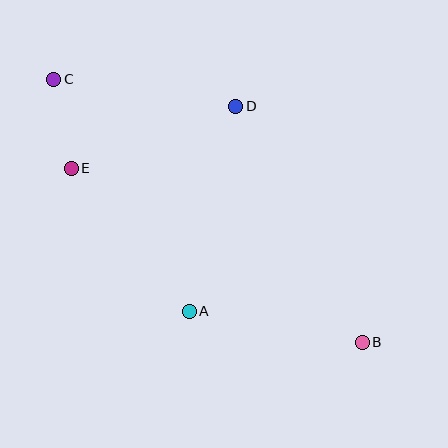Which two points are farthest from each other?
Points B and C are farthest from each other.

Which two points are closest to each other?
Points C and E are closest to each other.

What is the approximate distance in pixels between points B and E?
The distance between B and E is approximately 339 pixels.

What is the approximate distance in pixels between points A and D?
The distance between A and D is approximately 210 pixels.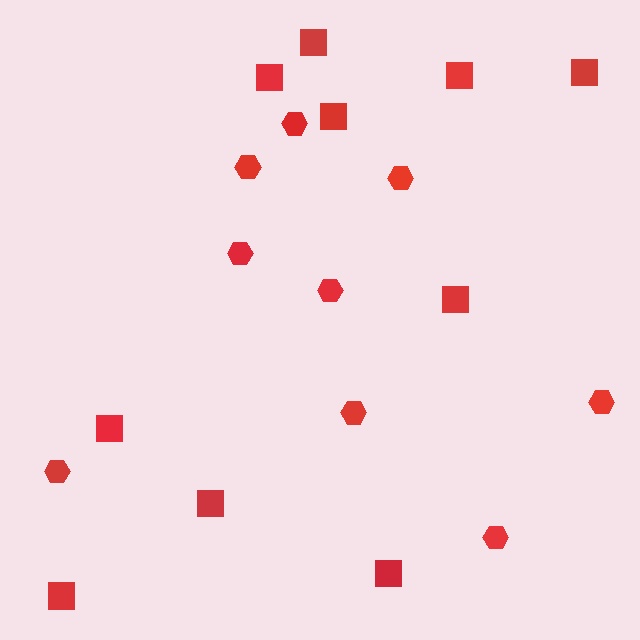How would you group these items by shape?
There are 2 groups: one group of hexagons (9) and one group of squares (10).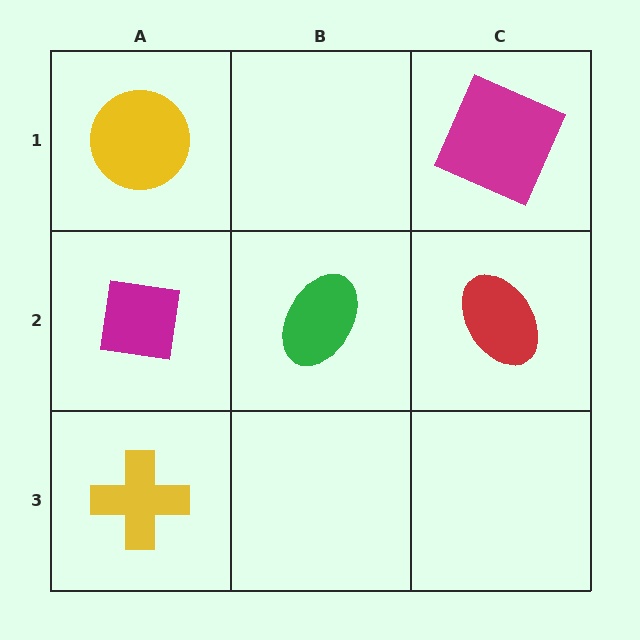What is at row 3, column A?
A yellow cross.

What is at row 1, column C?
A magenta square.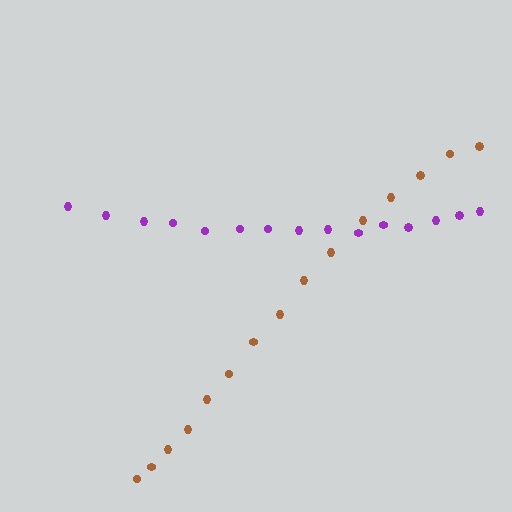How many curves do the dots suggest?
There are 2 distinct paths.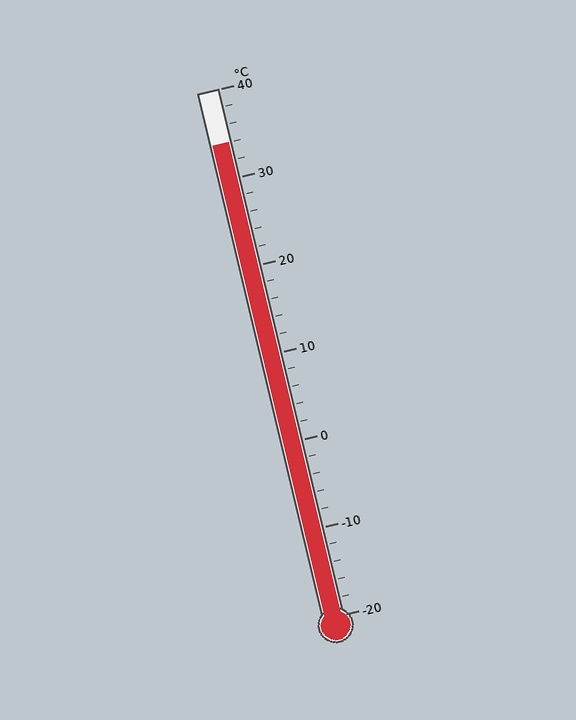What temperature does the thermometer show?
The thermometer shows approximately 34°C.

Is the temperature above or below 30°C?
The temperature is above 30°C.